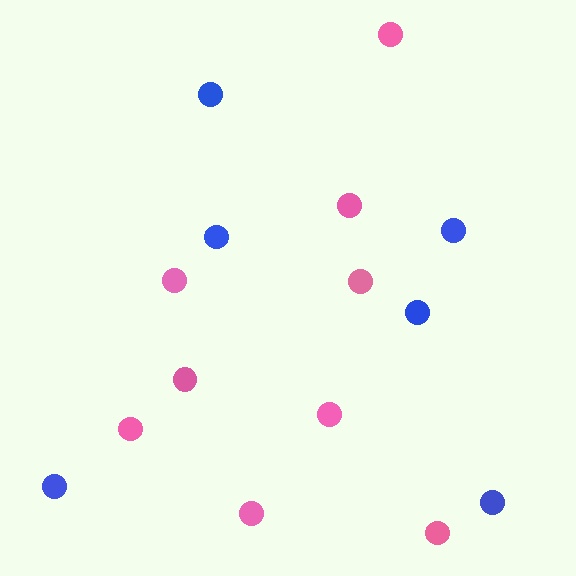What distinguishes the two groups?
There are 2 groups: one group of pink circles (9) and one group of blue circles (6).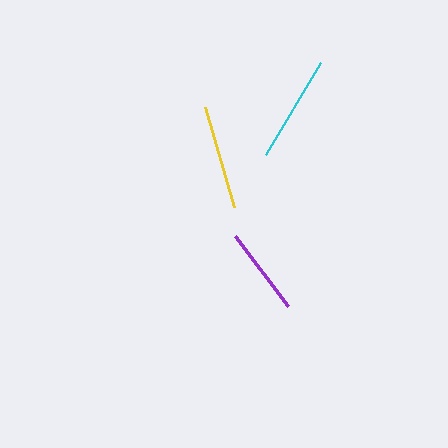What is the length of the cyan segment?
The cyan segment is approximately 107 pixels long.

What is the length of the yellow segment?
The yellow segment is approximately 104 pixels long.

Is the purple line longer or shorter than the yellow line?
The yellow line is longer than the purple line.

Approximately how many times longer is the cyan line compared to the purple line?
The cyan line is approximately 1.2 times the length of the purple line.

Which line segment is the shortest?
The purple line is the shortest at approximately 88 pixels.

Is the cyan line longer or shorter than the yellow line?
The cyan line is longer than the yellow line.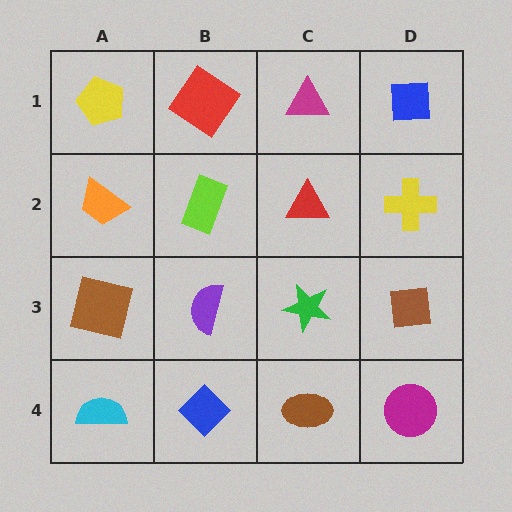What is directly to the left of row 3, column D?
A green star.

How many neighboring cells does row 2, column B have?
4.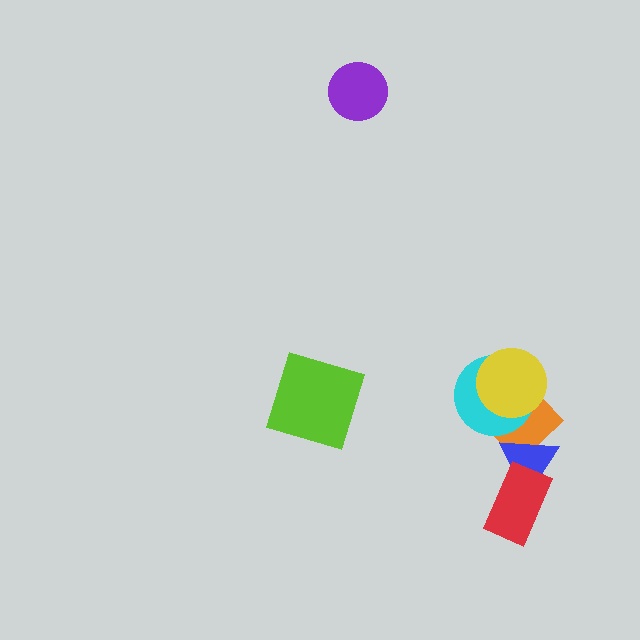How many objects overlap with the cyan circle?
2 objects overlap with the cyan circle.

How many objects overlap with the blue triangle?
2 objects overlap with the blue triangle.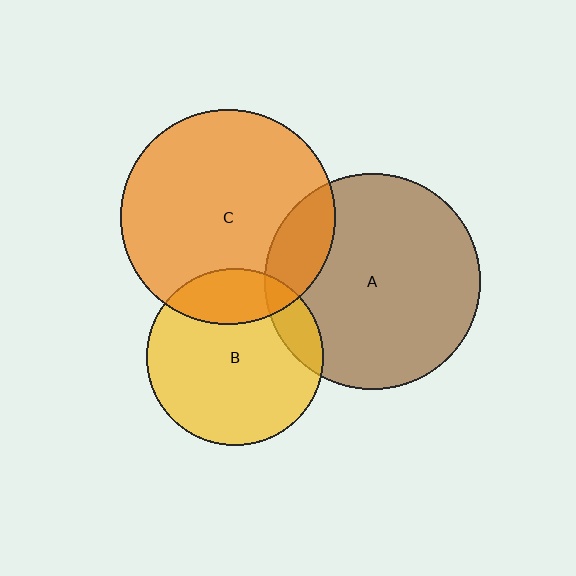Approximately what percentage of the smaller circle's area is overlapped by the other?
Approximately 15%.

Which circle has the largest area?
Circle A (brown).